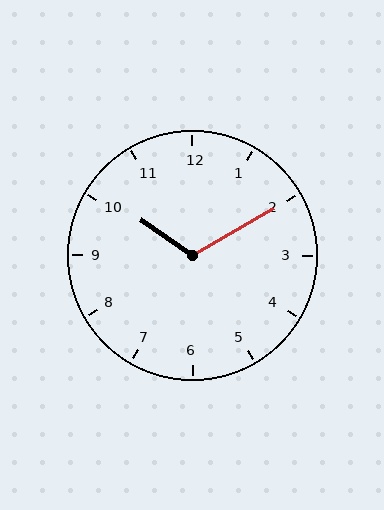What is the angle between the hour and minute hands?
Approximately 115 degrees.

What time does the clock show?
10:10.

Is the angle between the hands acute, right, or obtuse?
It is obtuse.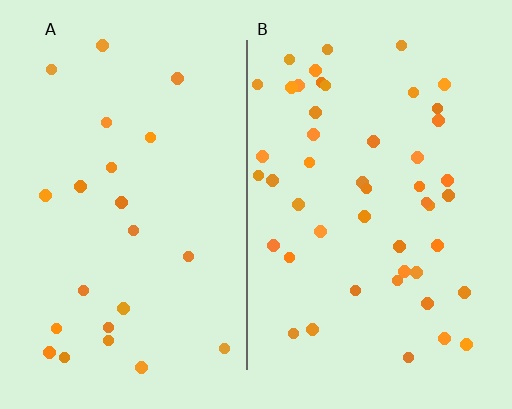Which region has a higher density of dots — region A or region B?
B (the right).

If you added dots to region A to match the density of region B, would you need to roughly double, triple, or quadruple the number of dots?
Approximately double.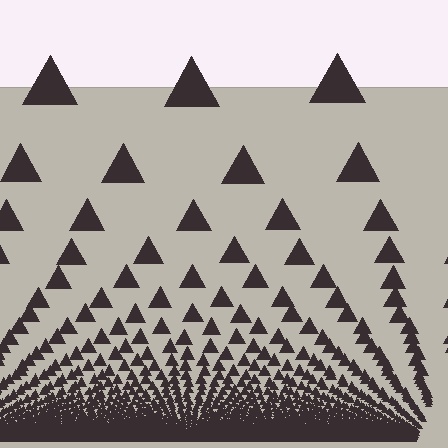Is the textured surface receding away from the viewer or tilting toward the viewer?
The surface appears to tilt toward the viewer. Texture elements get larger and sparser toward the top.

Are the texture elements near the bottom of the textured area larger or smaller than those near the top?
Smaller. The gradient is inverted — elements near the bottom are smaller and denser.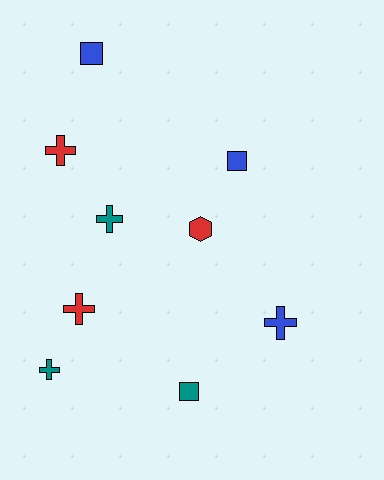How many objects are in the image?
There are 9 objects.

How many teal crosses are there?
There are 2 teal crosses.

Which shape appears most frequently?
Cross, with 5 objects.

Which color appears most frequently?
Teal, with 3 objects.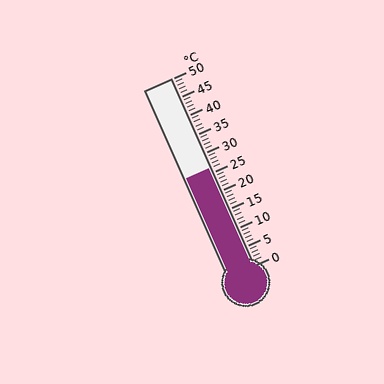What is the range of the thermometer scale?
The thermometer scale ranges from 0°C to 50°C.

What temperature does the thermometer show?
The thermometer shows approximately 26°C.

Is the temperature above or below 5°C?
The temperature is above 5°C.